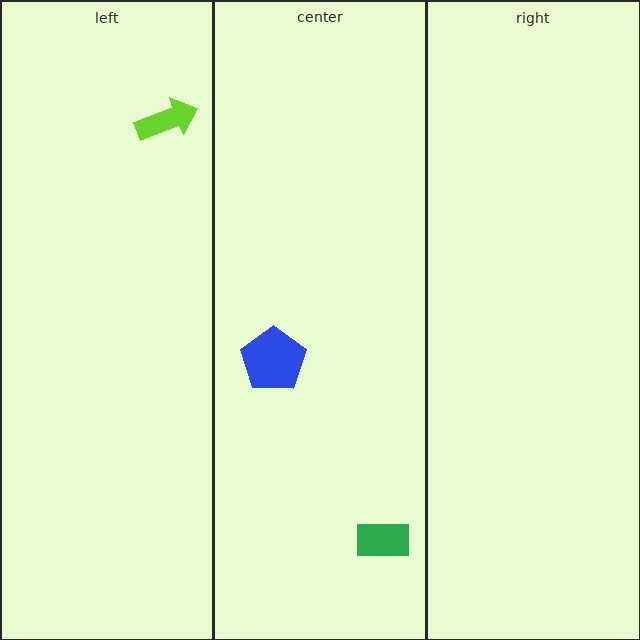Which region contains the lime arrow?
The left region.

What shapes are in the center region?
The blue pentagon, the green rectangle.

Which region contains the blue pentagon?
The center region.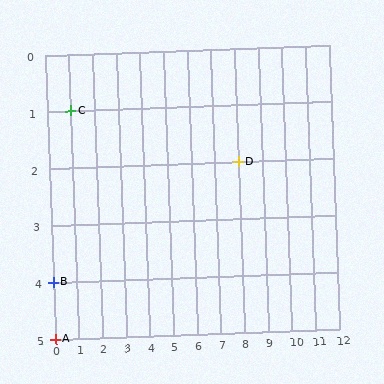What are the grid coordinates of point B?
Point B is at grid coordinates (0, 4).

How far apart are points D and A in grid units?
Points D and A are 8 columns and 3 rows apart (about 8.5 grid units diagonally).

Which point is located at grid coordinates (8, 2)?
Point D is at (8, 2).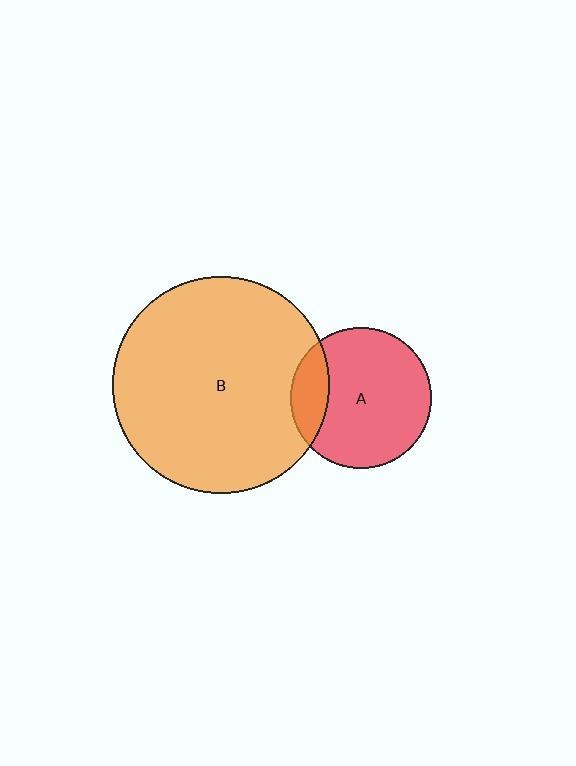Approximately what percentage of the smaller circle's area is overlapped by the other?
Approximately 20%.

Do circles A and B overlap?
Yes.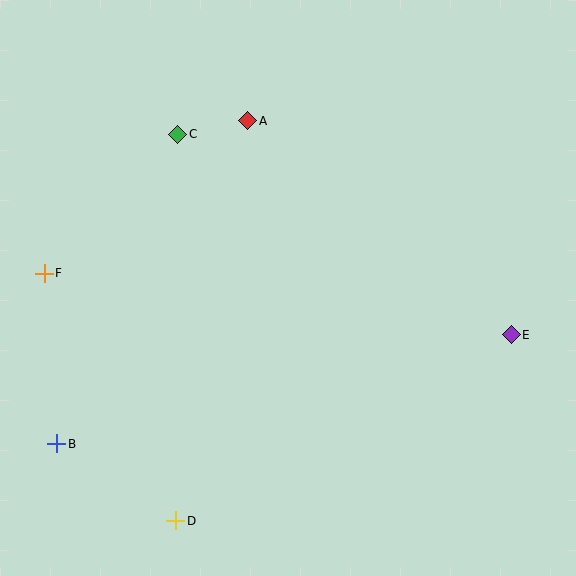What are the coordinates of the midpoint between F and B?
The midpoint between F and B is at (51, 358).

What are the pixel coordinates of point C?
Point C is at (178, 134).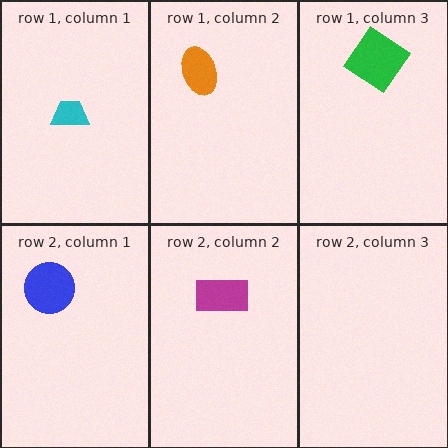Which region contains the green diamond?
The row 1, column 3 region.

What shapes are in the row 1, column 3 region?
The green diamond.